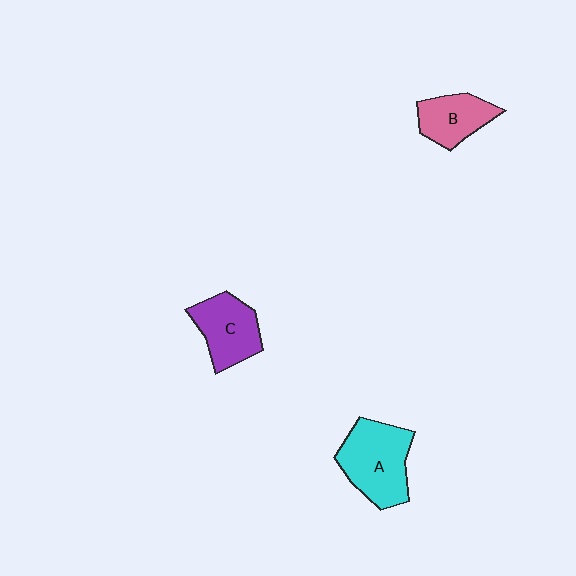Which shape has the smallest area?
Shape B (pink).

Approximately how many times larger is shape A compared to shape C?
Approximately 1.3 times.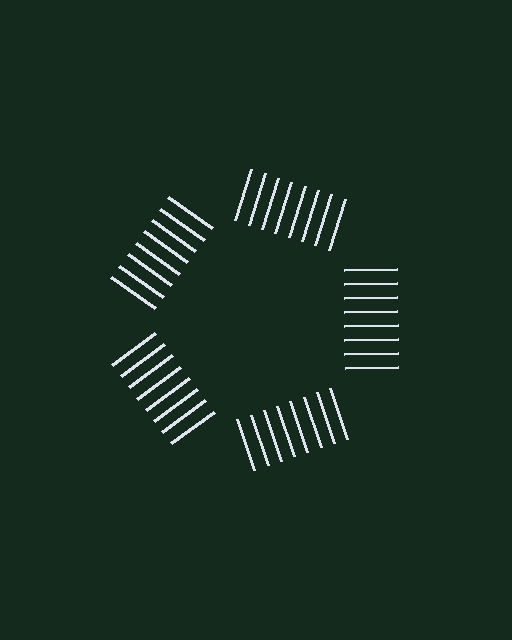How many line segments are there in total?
40 — 8 along each of the 5 edges.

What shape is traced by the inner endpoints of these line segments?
An illusory pentagon — the line segments terminate on its edges but no continuous stroke is drawn.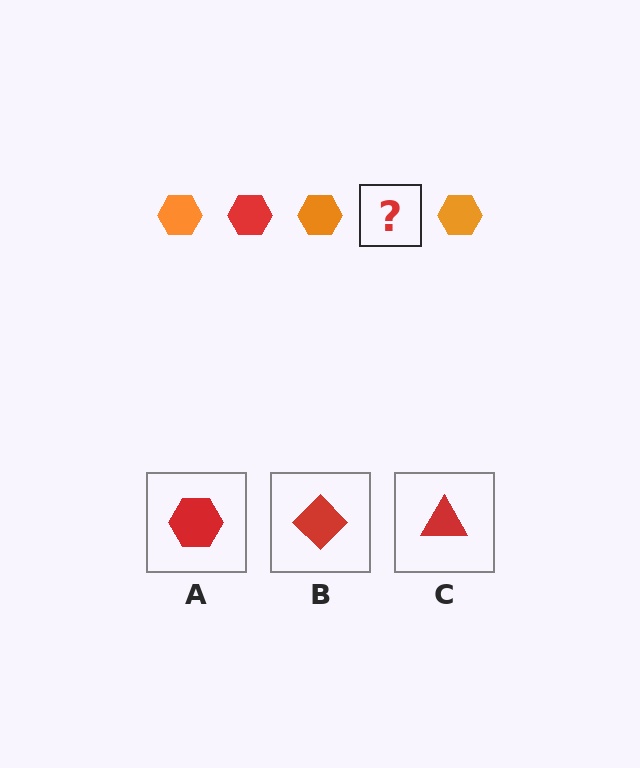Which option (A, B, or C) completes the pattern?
A.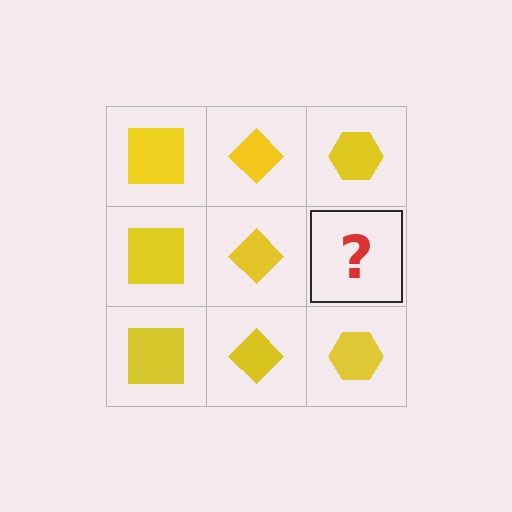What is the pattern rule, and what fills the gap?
The rule is that each column has a consistent shape. The gap should be filled with a yellow hexagon.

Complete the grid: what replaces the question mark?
The question mark should be replaced with a yellow hexagon.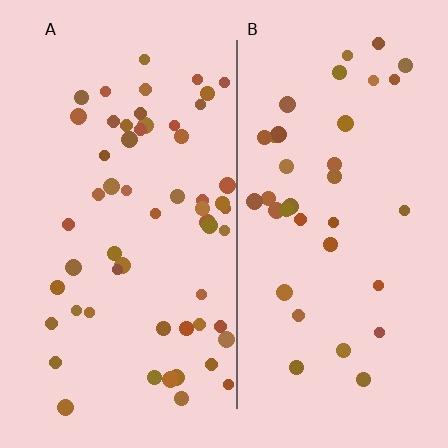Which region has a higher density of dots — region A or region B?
A (the left).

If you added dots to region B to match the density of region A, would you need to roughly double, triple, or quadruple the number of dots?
Approximately double.